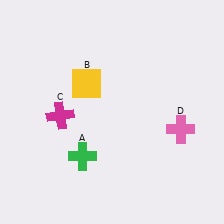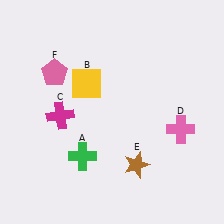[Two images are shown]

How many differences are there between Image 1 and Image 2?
There are 2 differences between the two images.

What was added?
A brown star (E), a pink pentagon (F) were added in Image 2.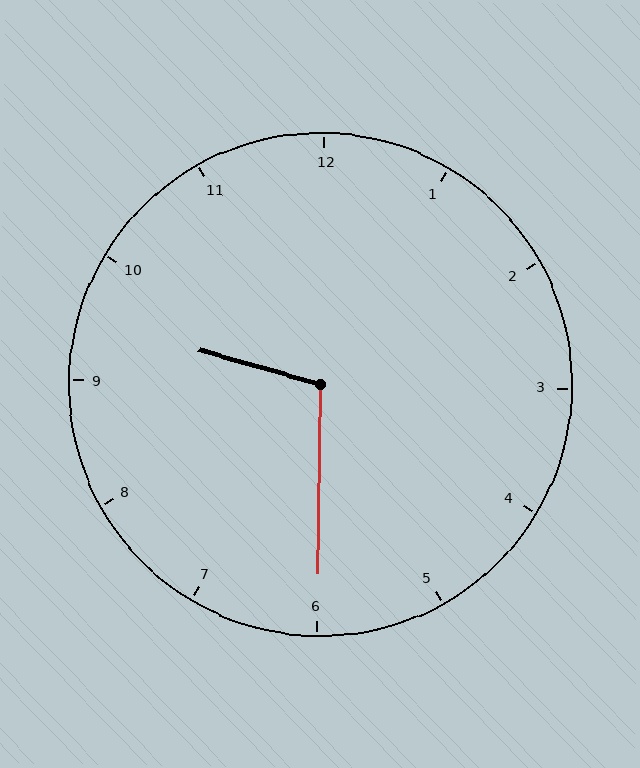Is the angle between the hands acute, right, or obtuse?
It is obtuse.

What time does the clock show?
9:30.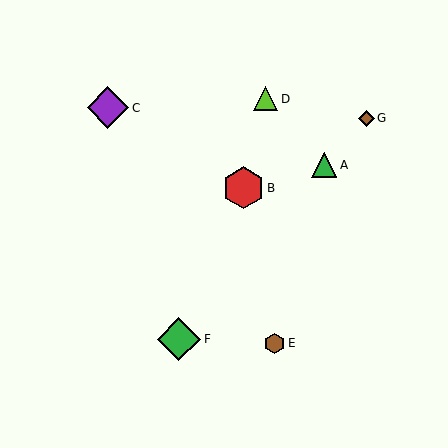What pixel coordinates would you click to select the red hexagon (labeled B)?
Click at (243, 188) to select the red hexagon B.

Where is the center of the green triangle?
The center of the green triangle is at (324, 165).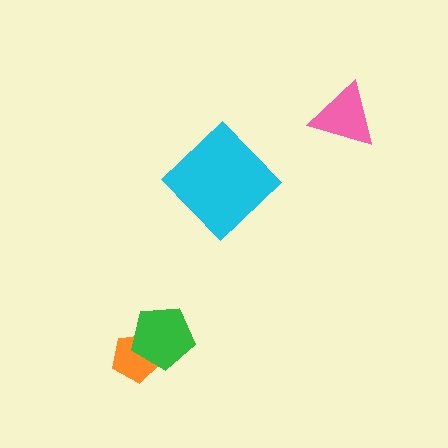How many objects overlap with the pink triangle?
0 objects overlap with the pink triangle.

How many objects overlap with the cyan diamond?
0 objects overlap with the cyan diamond.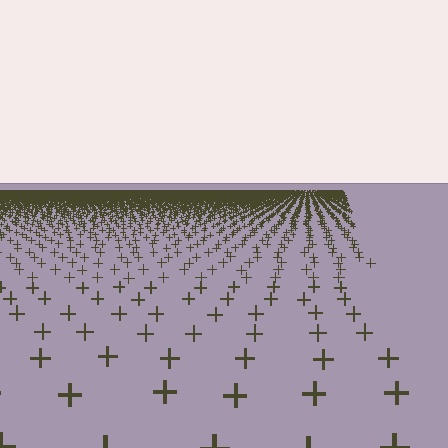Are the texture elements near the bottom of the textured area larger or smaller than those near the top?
Larger. Near the bottom, elements are closer to the viewer and appear at a bigger on-screen size.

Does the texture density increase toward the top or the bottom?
Density increases toward the top.